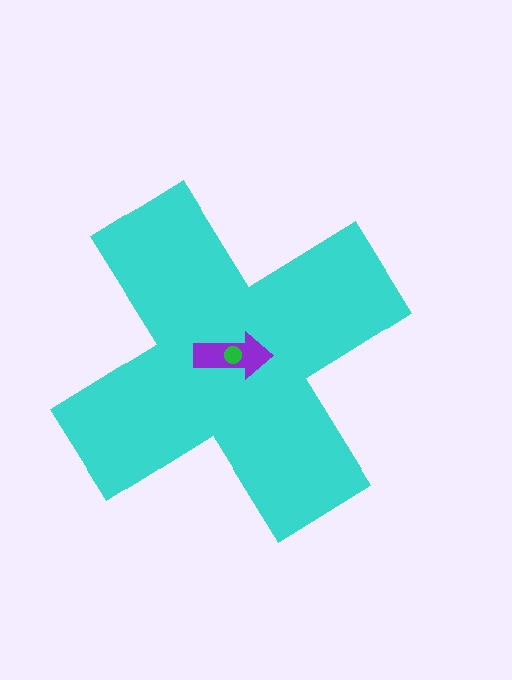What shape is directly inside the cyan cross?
The purple arrow.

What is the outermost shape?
The cyan cross.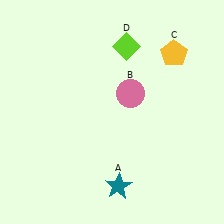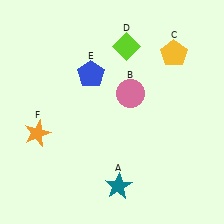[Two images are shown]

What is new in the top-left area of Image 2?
A blue pentagon (E) was added in the top-left area of Image 2.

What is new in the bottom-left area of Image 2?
An orange star (F) was added in the bottom-left area of Image 2.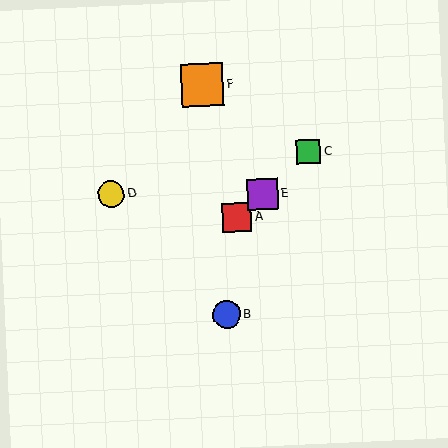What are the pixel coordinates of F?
Object F is at (202, 85).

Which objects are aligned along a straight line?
Objects A, C, E are aligned along a straight line.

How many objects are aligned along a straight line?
3 objects (A, C, E) are aligned along a straight line.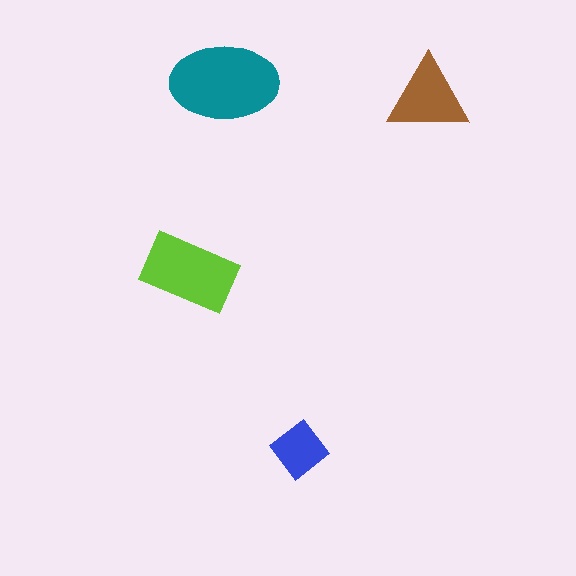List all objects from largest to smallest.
The teal ellipse, the lime rectangle, the brown triangle, the blue diamond.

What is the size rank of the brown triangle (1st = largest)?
3rd.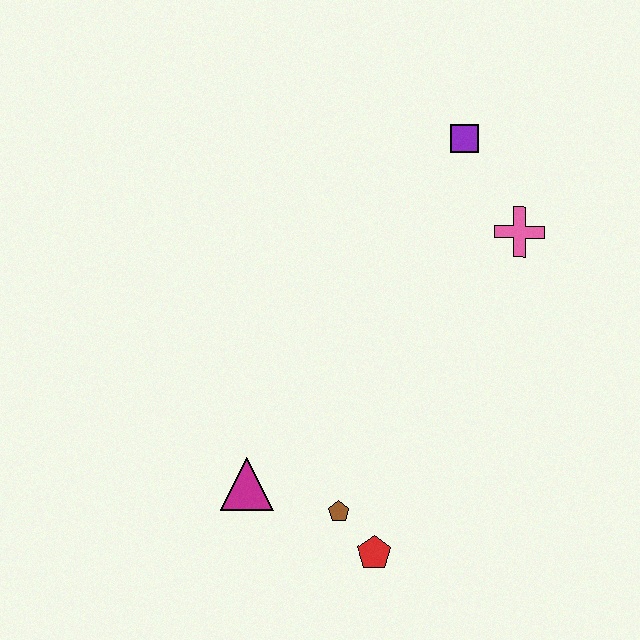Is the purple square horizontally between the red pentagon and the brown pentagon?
No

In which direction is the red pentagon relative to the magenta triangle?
The red pentagon is to the right of the magenta triangle.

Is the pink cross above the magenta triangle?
Yes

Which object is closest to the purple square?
The pink cross is closest to the purple square.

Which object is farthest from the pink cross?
The magenta triangle is farthest from the pink cross.